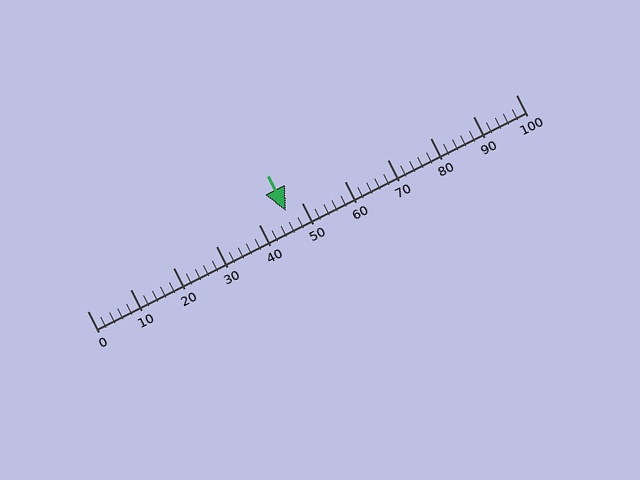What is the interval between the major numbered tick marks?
The major tick marks are spaced 10 units apart.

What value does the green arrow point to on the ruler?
The green arrow points to approximately 46.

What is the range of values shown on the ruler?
The ruler shows values from 0 to 100.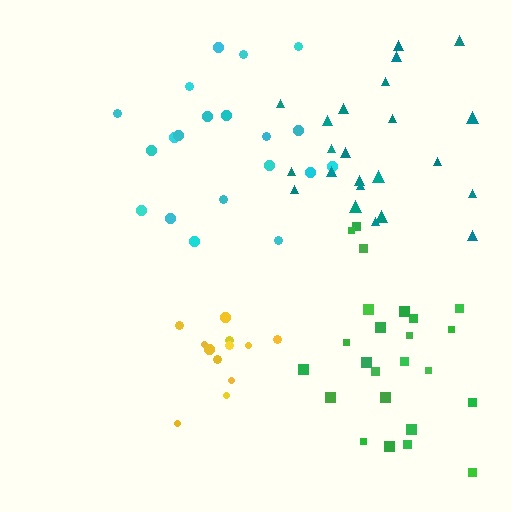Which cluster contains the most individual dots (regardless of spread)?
Green (24).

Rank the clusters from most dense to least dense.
yellow, teal, green, cyan.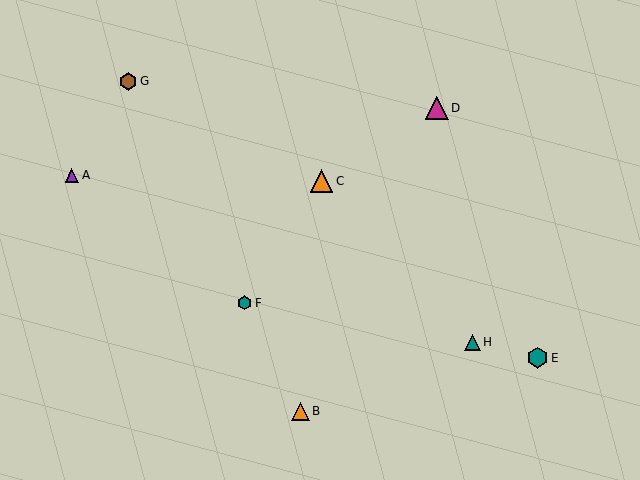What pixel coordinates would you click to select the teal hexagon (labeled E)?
Click at (538, 358) to select the teal hexagon E.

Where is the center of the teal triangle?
The center of the teal triangle is at (472, 342).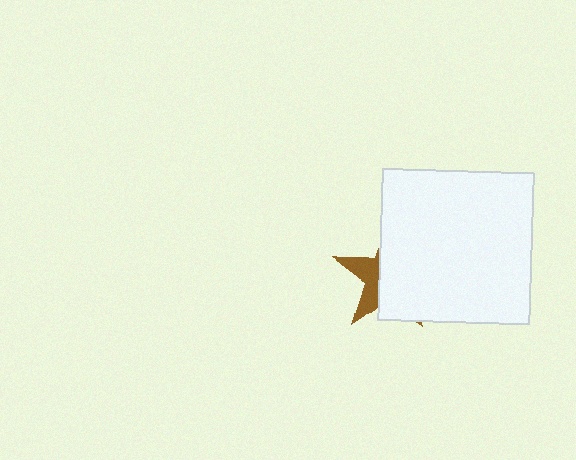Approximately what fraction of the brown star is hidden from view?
Roughly 68% of the brown star is hidden behind the white square.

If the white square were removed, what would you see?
You would see the complete brown star.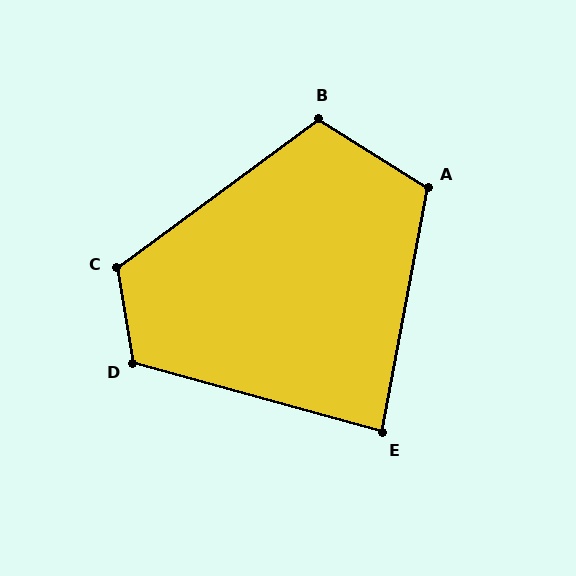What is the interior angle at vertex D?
Approximately 115 degrees (obtuse).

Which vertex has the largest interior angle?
C, at approximately 117 degrees.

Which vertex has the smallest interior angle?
E, at approximately 85 degrees.